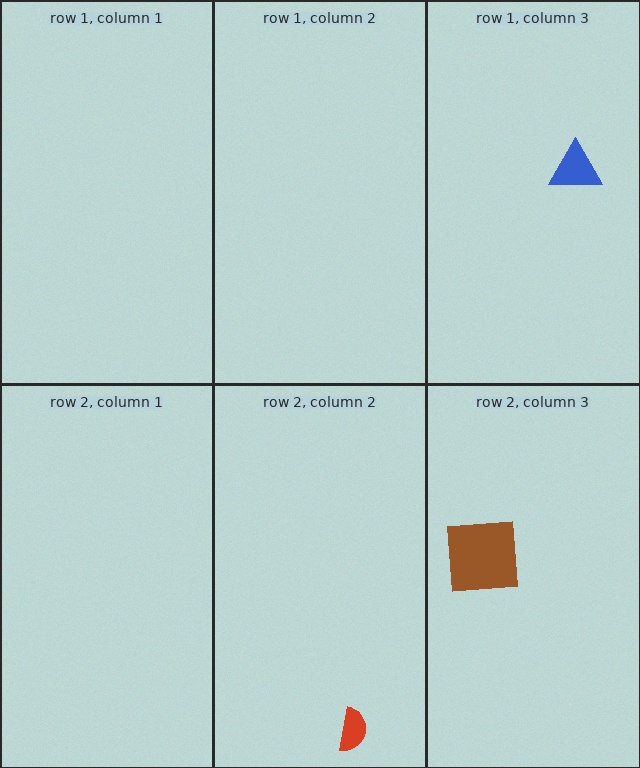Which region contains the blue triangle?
The row 1, column 3 region.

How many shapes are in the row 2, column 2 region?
1.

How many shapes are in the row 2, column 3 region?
1.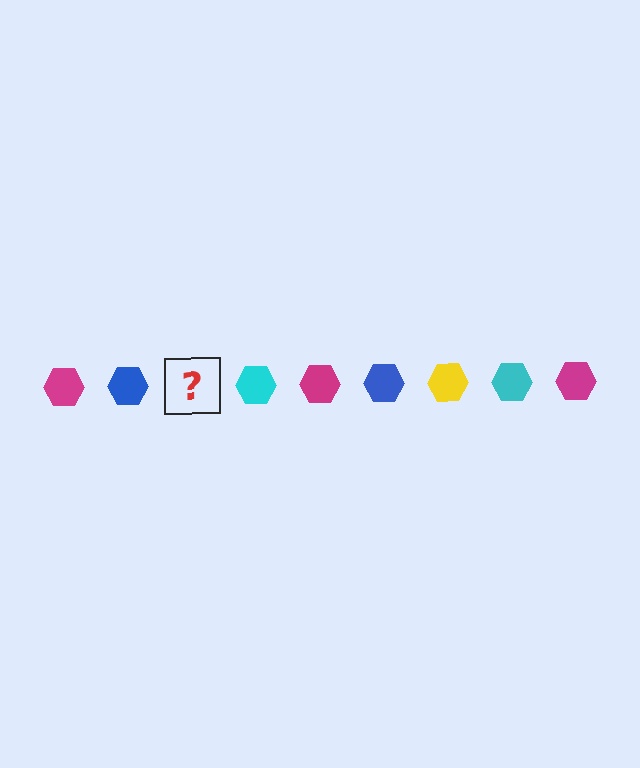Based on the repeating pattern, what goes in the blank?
The blank should be a yellow hexagon.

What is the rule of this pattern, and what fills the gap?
The rule is that the pattern cycles through magenta, blue, yellow, cyan hexagons. The gap should be filled with a yellow hexagon.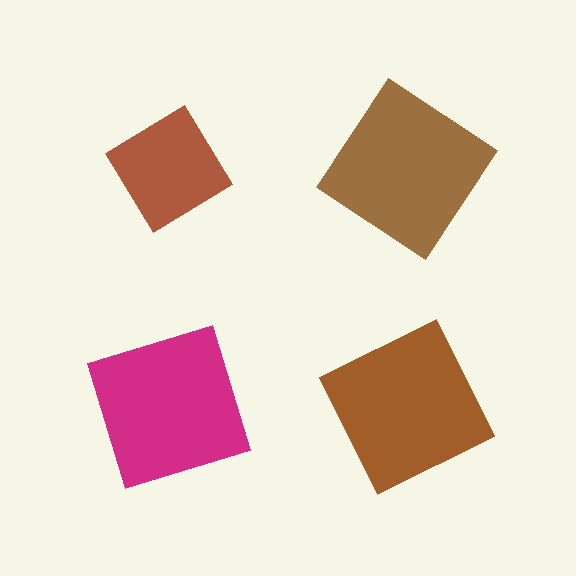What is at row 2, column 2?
A brown square.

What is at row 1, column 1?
A brown diamond.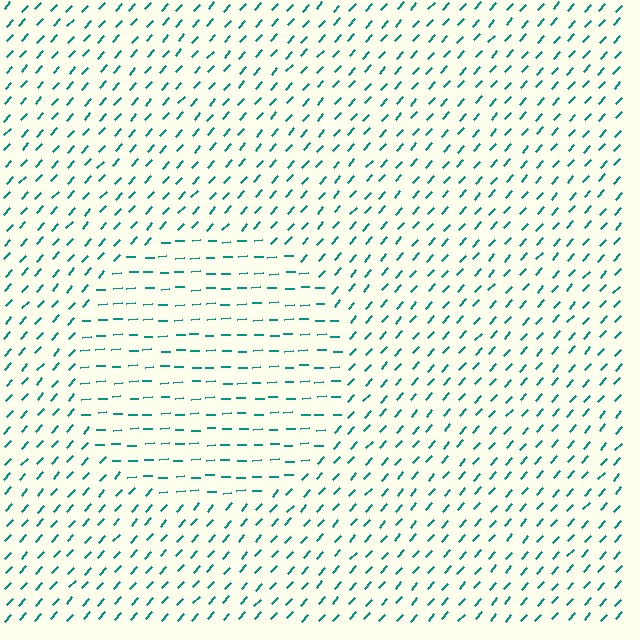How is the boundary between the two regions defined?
The boundary is defined purely by a change in line orientation (approximately 45 degrees difference). All lines are the same color and thickness.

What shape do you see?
I see a circle.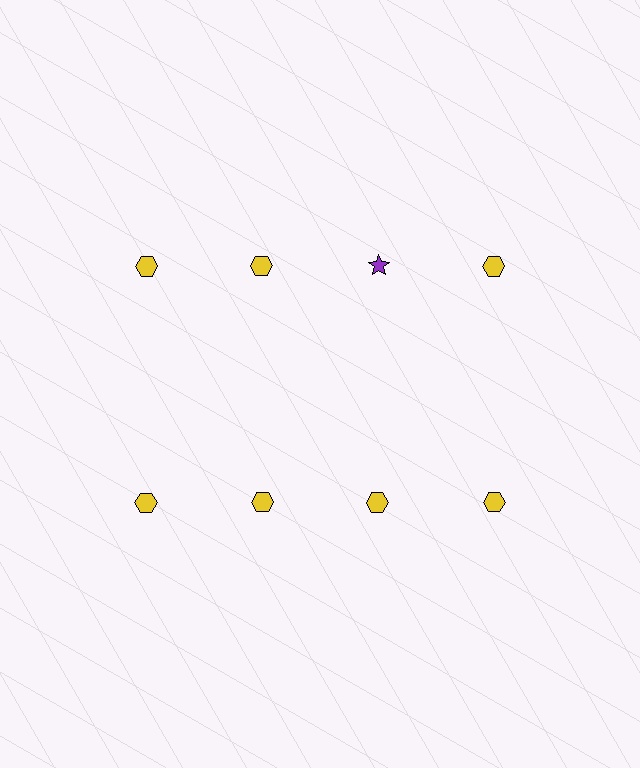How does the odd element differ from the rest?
It differs in both color (purple instead of yellow) and shape (star instead of hexagon).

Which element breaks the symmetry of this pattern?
The purple star in the top row, center column breaks the symmetry. All other shapes are yellow hexagons.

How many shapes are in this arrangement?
There are 8 shapes arranged in a grid pattern.